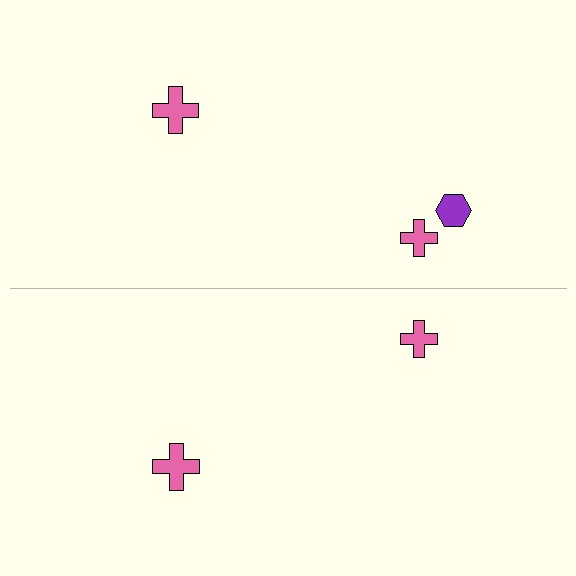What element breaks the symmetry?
A purple hexagon is missing from the bottom side.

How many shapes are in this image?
There are 5 shapes in this image.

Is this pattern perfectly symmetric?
No, the pattern is not perfectly symmetric. A purple hexagon is missing from the bottom side.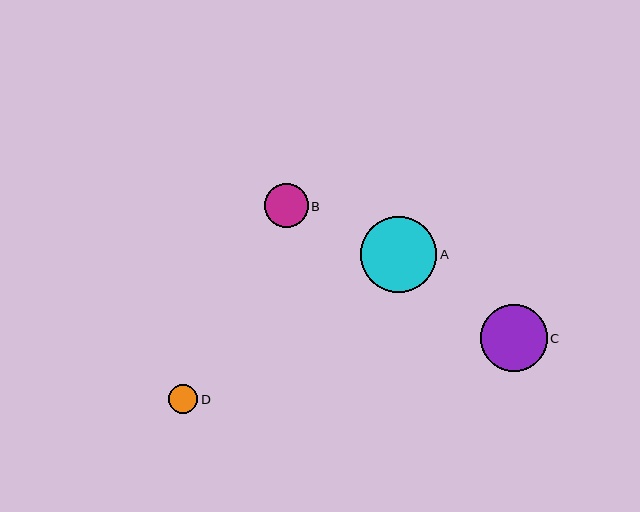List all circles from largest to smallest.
From largest to smallest: A, C, B, D.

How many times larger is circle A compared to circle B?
Circle A is approximately 1.7 times the size of circle B.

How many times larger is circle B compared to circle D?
Circle B is approximately 1.5 times the size of circle D.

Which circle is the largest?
Circle A is the largest with a size of approximately 76 pixels.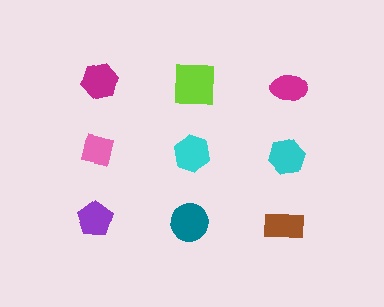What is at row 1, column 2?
A lime square.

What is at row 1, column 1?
A magenta hexagon.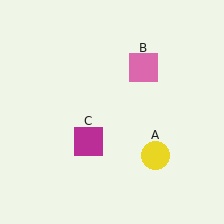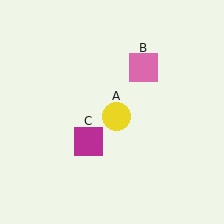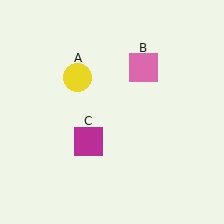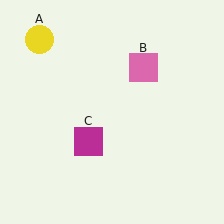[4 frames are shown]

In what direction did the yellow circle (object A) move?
The yellow circle (object A) moved up and to the left.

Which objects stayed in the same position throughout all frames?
Pink square (object B) and magenta square (object C) remained stationary.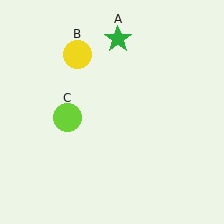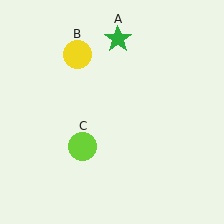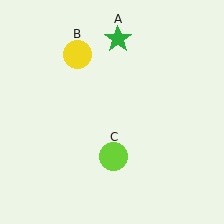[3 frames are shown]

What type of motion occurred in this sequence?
The lime circle (object C) rotated counterclockwise around the center of the scene.